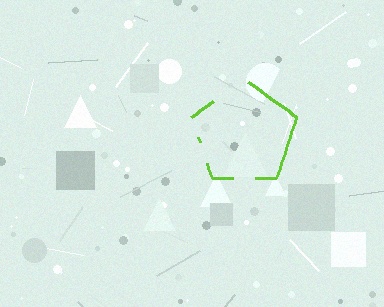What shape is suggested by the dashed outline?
The dashed outline suggests a pentagon.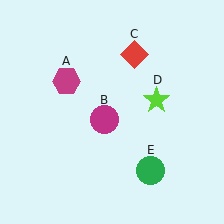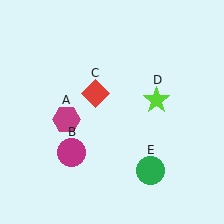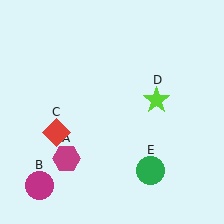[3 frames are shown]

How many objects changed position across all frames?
3 objects changed position: magenta hexagon (object A), magenta circle (object B), red diamond (object C).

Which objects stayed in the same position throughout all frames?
Lime star (object D) and green circle (object E) remained stationary.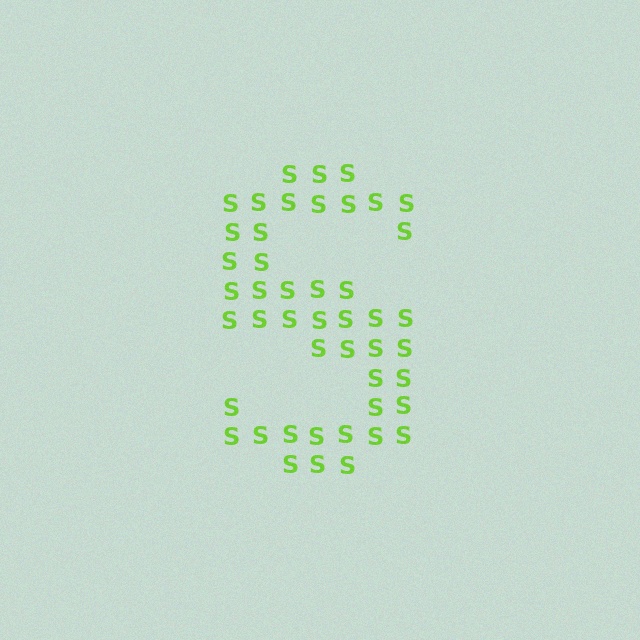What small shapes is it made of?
It is made of small letter S's.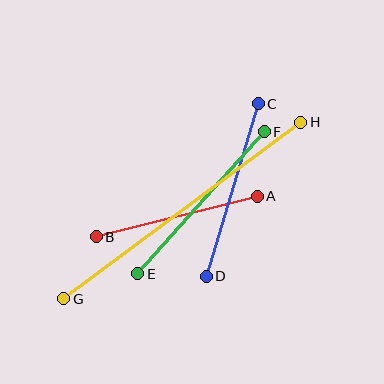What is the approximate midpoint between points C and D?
The midpoint is at approximately (232, 190) pixels.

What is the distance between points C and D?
The distance is approximately 180 pixels.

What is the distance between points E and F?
The distance is approximately 190 pixels.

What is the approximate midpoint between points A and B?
The midpoint is at approximately (177, 216) pixels.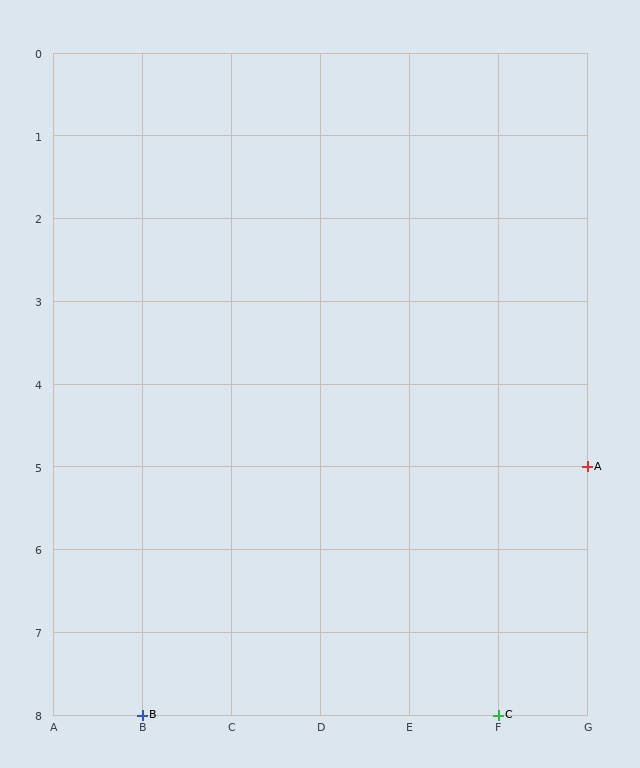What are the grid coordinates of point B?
Point B is at grid coordinates (B, 8).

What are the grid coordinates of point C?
Point C is at grid coordinates (F, 8).